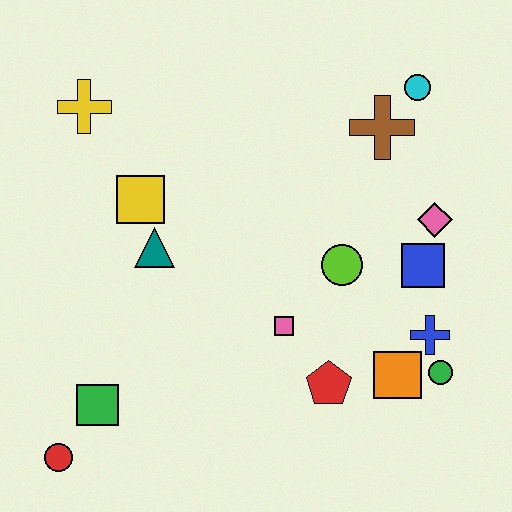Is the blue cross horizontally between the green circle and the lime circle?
Yes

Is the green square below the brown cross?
Yes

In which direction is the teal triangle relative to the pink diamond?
The teal triangle is to the left of the pink diamond.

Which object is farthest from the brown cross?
The red circle is farthest from the brown cross.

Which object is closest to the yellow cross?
The yellow square is closest to the yellow cross.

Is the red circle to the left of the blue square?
Yes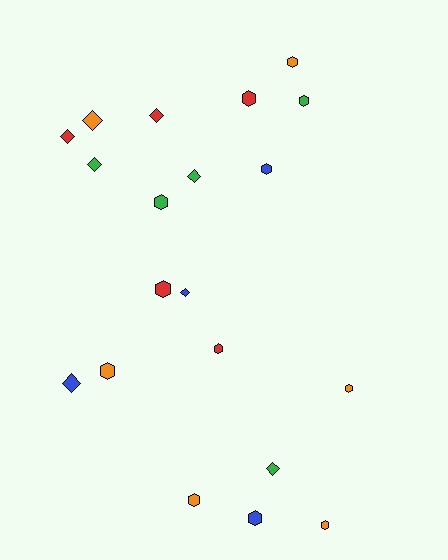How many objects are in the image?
There are 20 objects.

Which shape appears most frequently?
Hexagon, with 12 objects.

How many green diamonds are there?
There are 3 green diamonds.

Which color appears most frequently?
Orange, with 6 objects.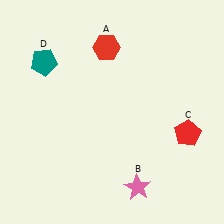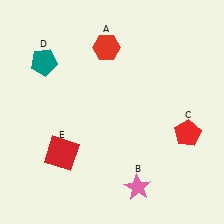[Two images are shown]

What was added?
A red square (E) was added in Image 2.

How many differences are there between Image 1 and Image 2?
There is 1 difference between the two images.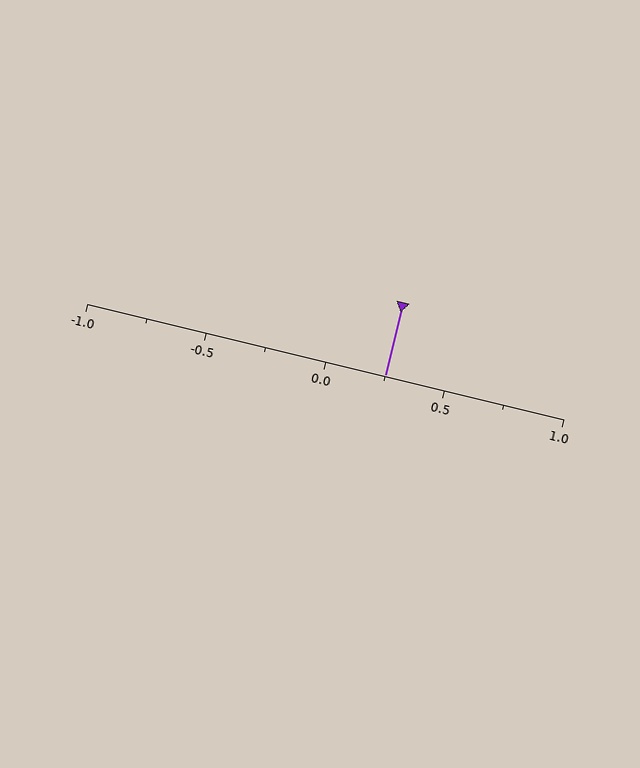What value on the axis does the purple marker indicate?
The marker indicates approximately 0.25.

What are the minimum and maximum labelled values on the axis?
The axis runs from -1.0 to 1.0.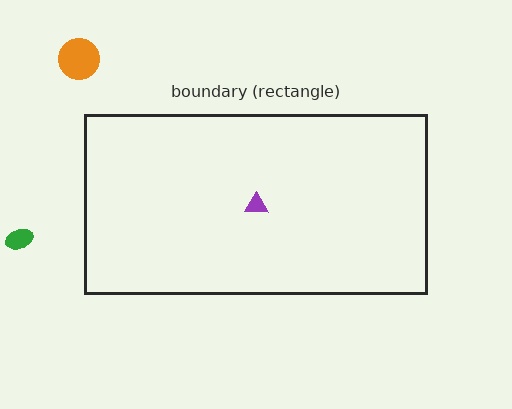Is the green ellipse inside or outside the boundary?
Outside.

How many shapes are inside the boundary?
1 inside, 2 outside.